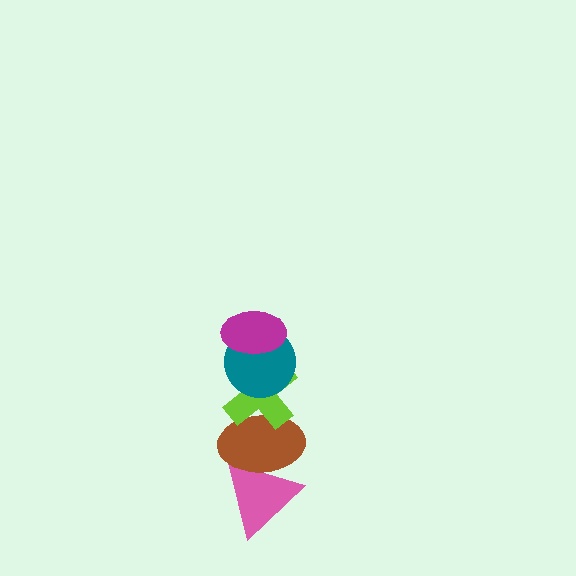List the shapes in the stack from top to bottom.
From top to bottom: the magenta ellipse, the teal circle, the lime cross, the brown ellipse, the pink triangle.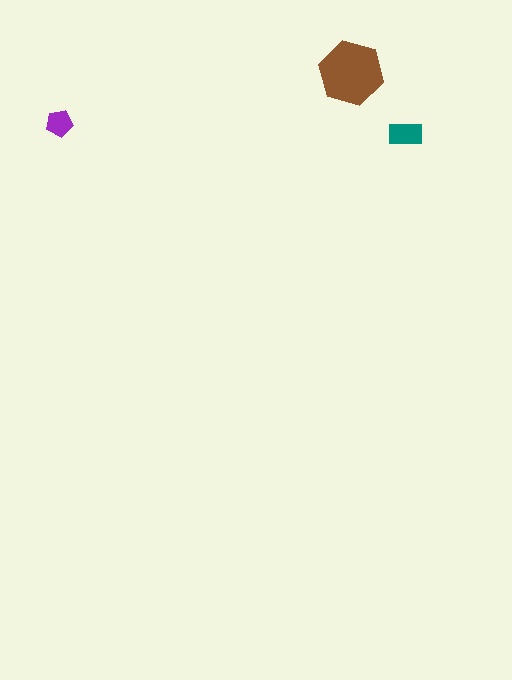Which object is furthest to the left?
The purple pentagon is leftmost.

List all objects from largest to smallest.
The brown hexagon, the teal rectangle, the purple pentagon.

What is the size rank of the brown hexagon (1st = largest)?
1st.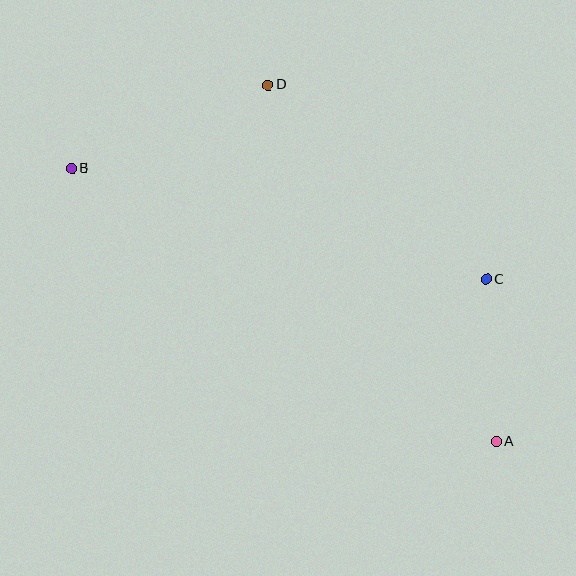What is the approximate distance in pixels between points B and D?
The distance between B and D is approximately 213 pixels.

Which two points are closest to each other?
Points A and C are closest to each other.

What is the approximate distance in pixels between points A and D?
The distance between A and D is approximately 423 pixels.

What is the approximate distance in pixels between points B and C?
The distance between B and C is approximately 429 pixels.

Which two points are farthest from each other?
Points A and B are farthest from each other.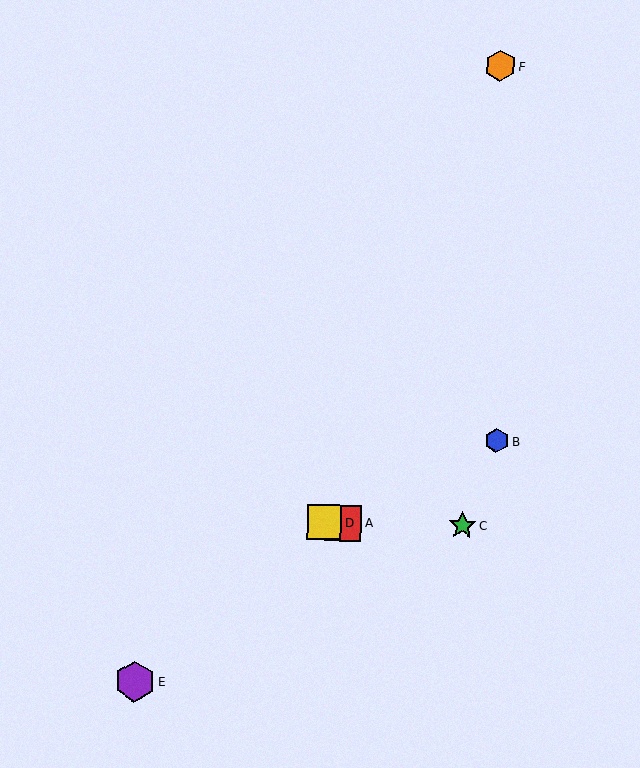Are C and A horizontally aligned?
Yes, both are at y≈525.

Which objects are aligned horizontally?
Objects A, C, D are aligned horizontally.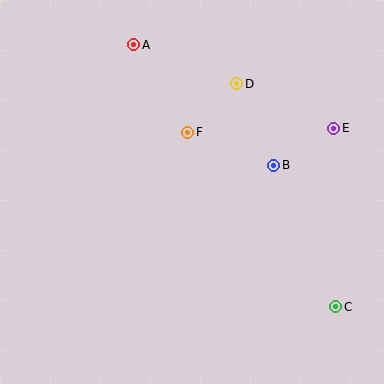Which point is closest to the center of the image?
Point F at (188, 132) is closest to the center.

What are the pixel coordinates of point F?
Point F is at (188, 132).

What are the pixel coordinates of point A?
Point A is at (134, 45).